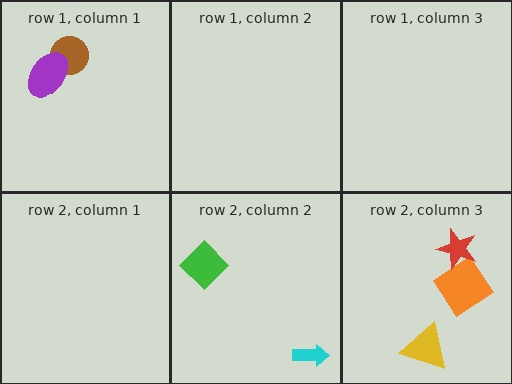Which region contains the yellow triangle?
The row 2, column 3 region.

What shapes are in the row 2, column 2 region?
The cyan arrow, the green diamond.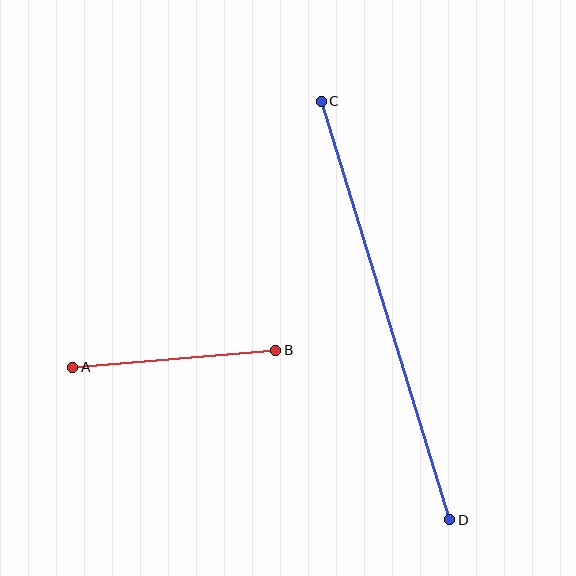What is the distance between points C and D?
The distance is approximately 438 pixels.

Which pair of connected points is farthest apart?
Points C and D are farthest apart.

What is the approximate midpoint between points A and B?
The midpoint is at approximately (174, 359) pixels.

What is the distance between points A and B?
The distance is approximately 204 pixels.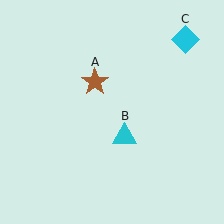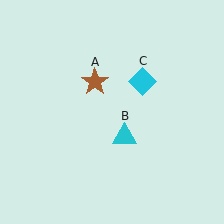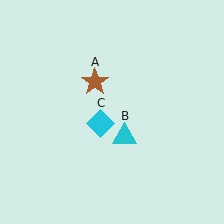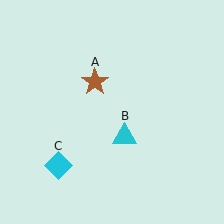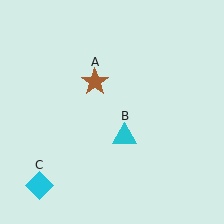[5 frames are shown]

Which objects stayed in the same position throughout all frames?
Brown star (object A) and cyan triangle (object B) remained stationary.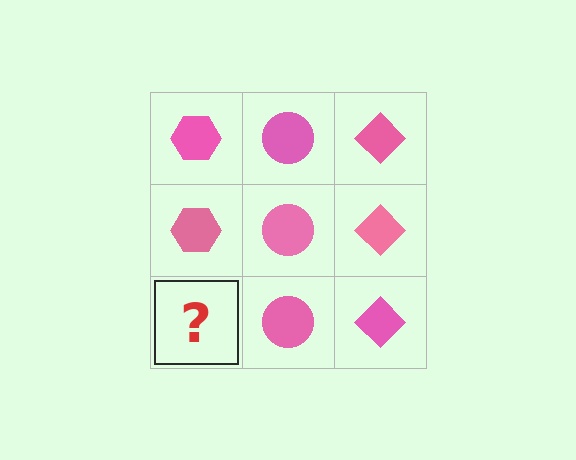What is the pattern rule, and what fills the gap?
The rule is that each column has a consistent shape. The gap should be filled with a pink hexagon.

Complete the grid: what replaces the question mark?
The question mark should be replaced with a pink hexagon.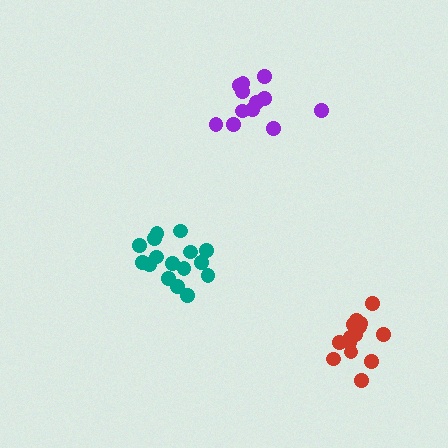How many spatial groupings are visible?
There are 3 spatial groupings.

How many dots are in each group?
Group 1: 14 dots, Group 2: 16 dots, Group 3: 12 dots (42 total).